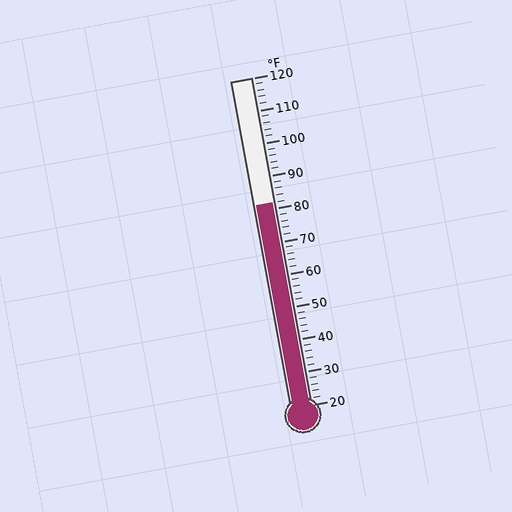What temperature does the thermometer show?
The thermometer shows approximately 82°F.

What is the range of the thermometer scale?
The thermometer scale ranges from 20°F to 120°F.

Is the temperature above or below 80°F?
The temperature is above 80°F.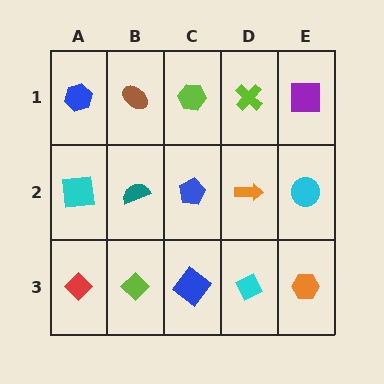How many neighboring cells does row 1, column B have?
3.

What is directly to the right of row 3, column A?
A lime diamond.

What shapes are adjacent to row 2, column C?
A lime hexagon (row 1, column C), a blue diamond (row 3, column C), a teal semicircle (row 2, column B), an orange arrow (row 2, column D).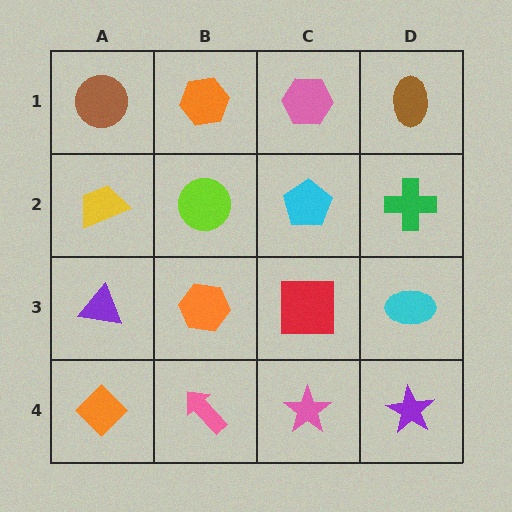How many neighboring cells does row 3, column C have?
4.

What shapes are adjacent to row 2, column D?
A brown ellipse (row 1, column D), a cyan ellipse (row 3, column D), a cyan pentagon (row 2, column C).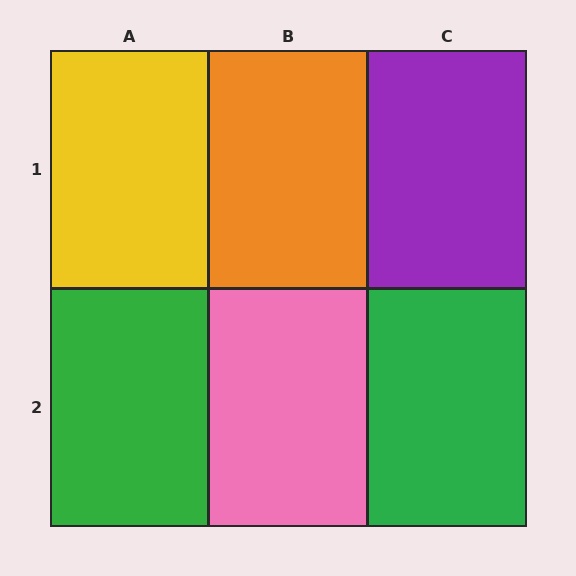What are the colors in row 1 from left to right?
Yellow, orange, purple.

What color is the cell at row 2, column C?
Green.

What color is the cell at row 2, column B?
Pink.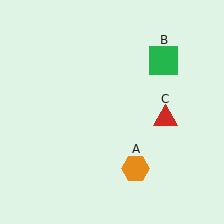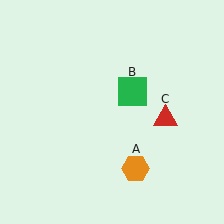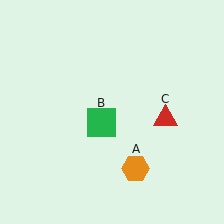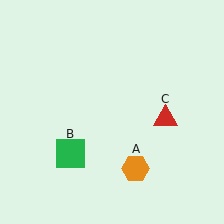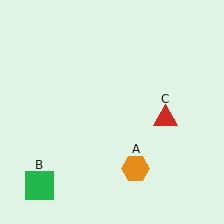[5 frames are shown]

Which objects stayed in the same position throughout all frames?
Orange hexagon (object A) and red triangle (object C) remained stationary.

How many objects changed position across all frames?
1 object changed position: green square (object B).